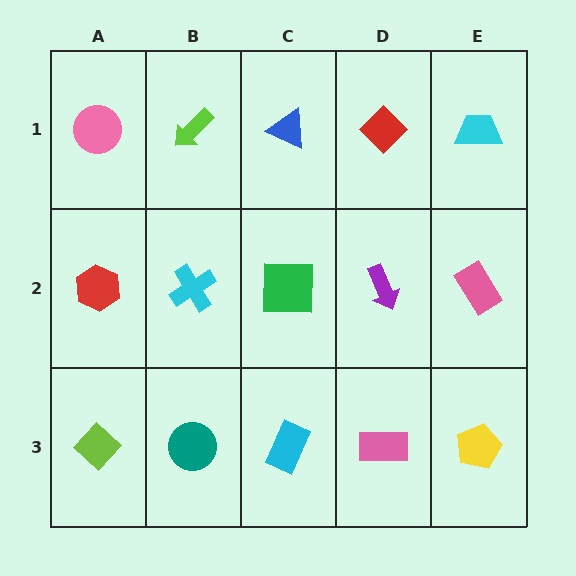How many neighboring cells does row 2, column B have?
4.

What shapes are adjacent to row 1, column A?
A red hexagon (row 2, column A), a lime arrow (row 1, column B).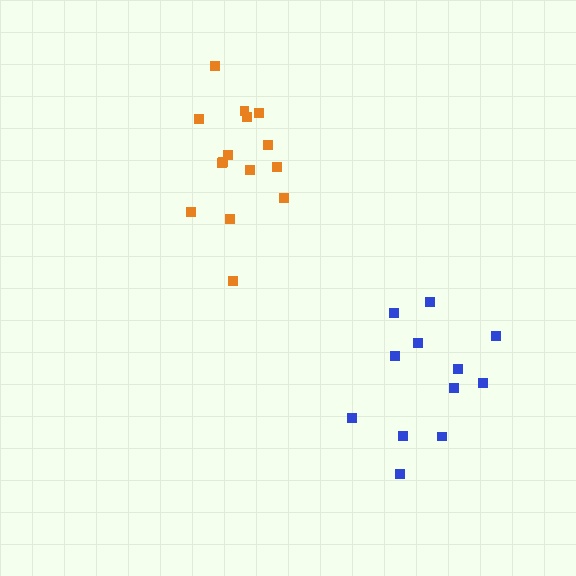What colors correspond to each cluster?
The clusters are colored: blue, orange.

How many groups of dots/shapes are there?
There are 2 groups.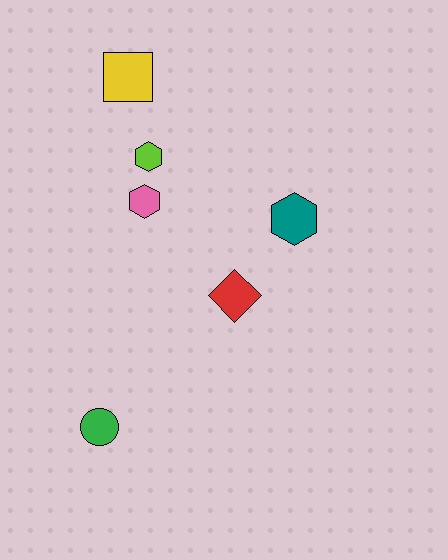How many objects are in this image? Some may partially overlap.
There are 6 objects.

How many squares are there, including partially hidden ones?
There is 1 square.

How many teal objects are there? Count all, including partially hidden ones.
There is 1 teal object.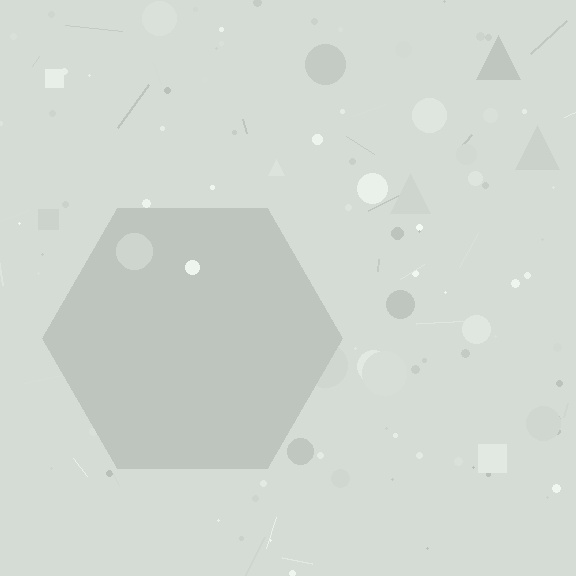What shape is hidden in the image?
A hexagon is hidden in the image.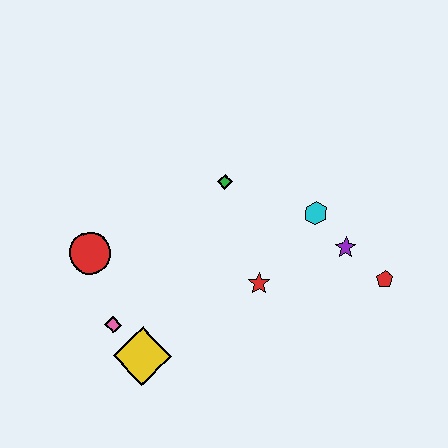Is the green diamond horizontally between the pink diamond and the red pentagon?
Yes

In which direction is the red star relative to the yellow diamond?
The red star is to the right of the yellow diamond.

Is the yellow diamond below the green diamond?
Yes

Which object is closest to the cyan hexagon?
The purple star is closest to the cyan hexagon.